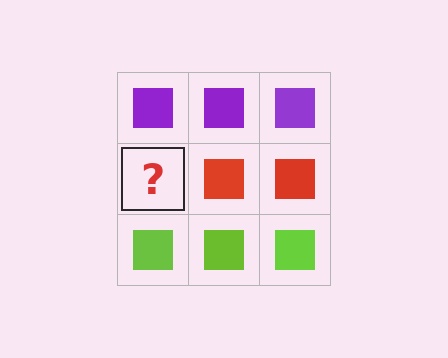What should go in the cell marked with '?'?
The missing cell should contain a red square.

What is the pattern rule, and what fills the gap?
The rule is that each row has a consistent color. The gap should be filled with a red square.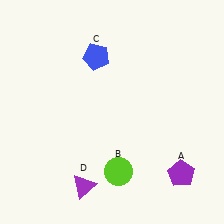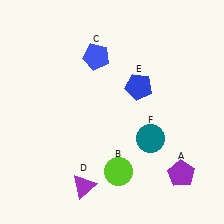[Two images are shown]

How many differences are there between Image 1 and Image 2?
There are 2 differences between the two images.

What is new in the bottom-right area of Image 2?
A teal circle (F) was added in the bottom-right area of Image 2.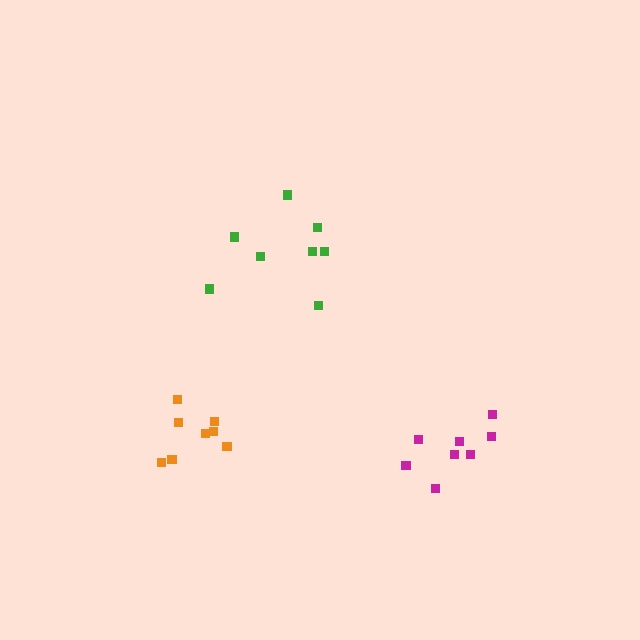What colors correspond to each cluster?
The clusters are colored: magenta, green, orange.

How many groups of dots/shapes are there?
There are 3 groups.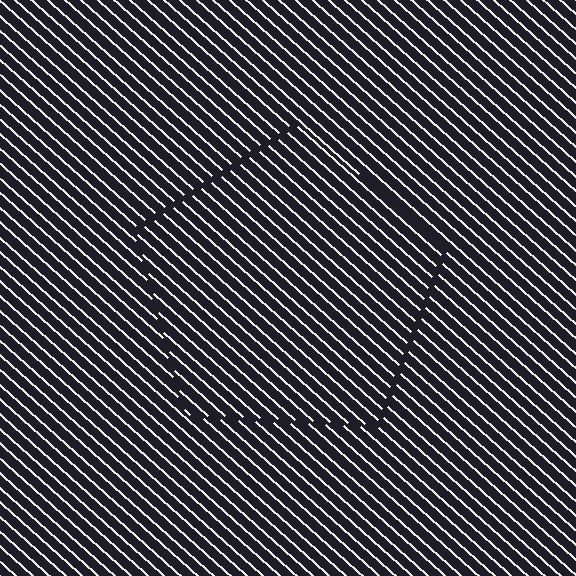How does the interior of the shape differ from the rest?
The interior of the shape contains the same grating, shifted by half a period — the contour is defined by the phase discontinuity where line-ends from the inner and outer gratings abut.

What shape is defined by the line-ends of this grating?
An illusory pentagon. The interior of the shape contains the same grating, shifted by half a period — the contour is defined by the phase discontinuity where line-ends from the inner and outer gratings abut.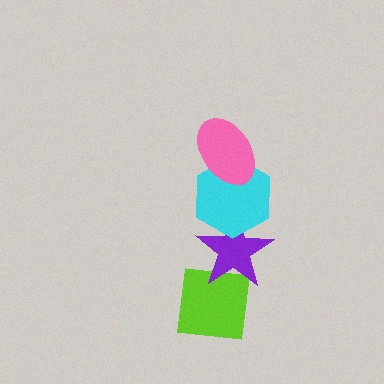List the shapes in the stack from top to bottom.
From top to bottom: the pink ellipse, the cyan hexagon, the purple star, the lime square.